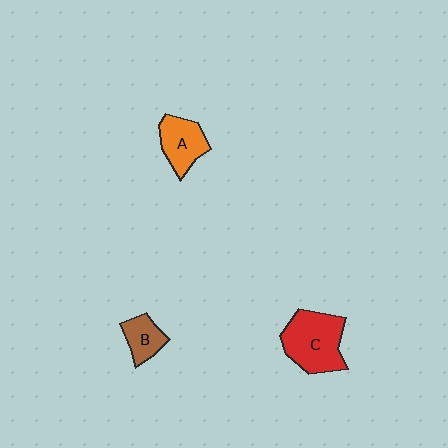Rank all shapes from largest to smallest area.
From largest to smallest: C (red), A (orange), B (brown).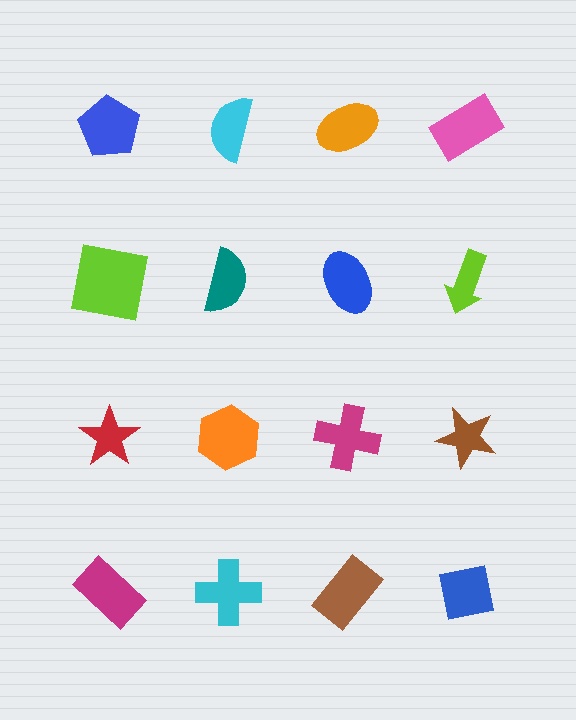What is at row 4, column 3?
A brown rectangle.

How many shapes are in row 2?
4 shapes.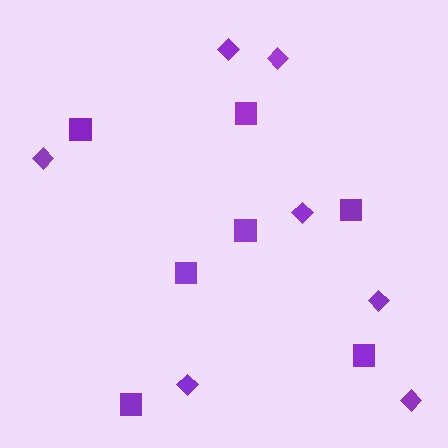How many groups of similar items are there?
There are 2 groups: one group of squares (7) and one group of diamonds (7).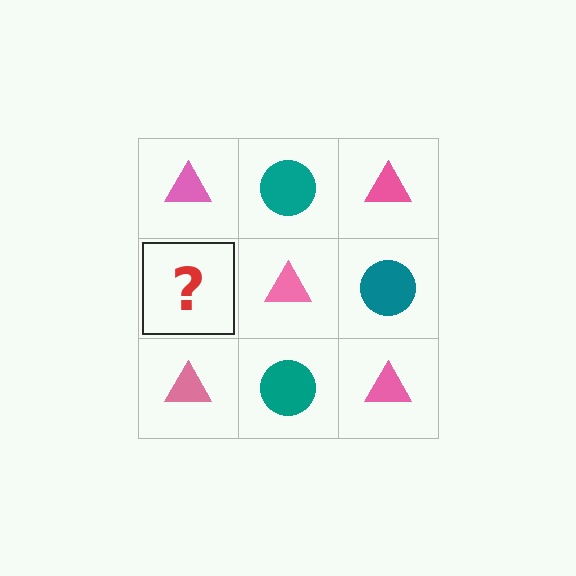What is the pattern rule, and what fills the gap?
The rule is that it alternates pink triangle and teal circle in a checkerboard pattern. The gap should be filled with a teal circle.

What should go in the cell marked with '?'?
The missing cell should contain a teal circle.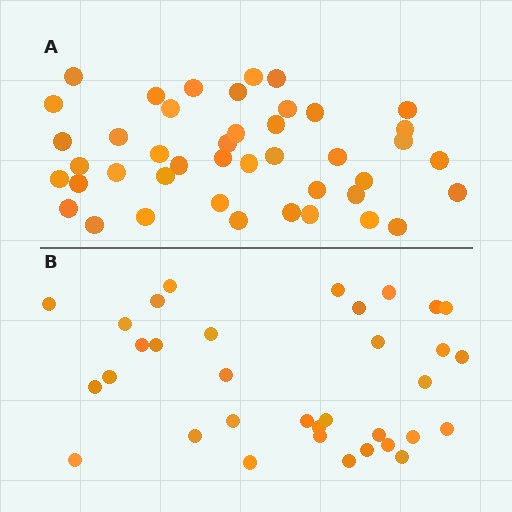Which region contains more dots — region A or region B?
Region A (the top region) has more dots.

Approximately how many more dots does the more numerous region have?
Region A has roughly 8 or so more dots than region B.